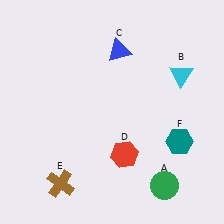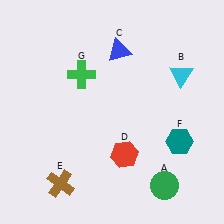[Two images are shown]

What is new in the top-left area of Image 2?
A green cross (G) was added in the top-left area of Image 2.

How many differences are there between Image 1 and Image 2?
There is 1 difference between the two images.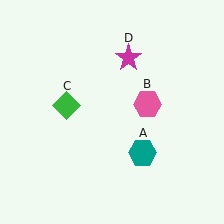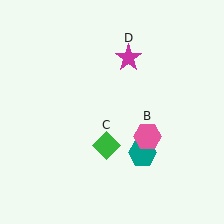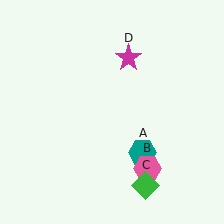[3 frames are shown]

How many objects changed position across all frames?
2 objects changed position: pink hexagon (object B), green diamond (object C).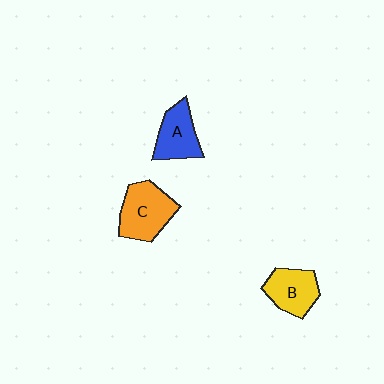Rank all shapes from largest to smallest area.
From largest to smallest: C (orange), B (yellow), A (blue).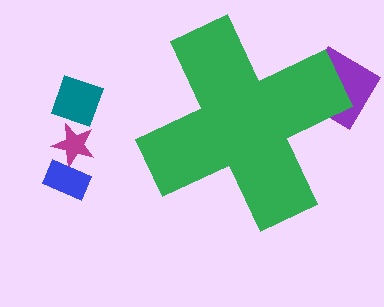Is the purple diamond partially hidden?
Yes, the purple diamond is partially hidden behind the green cross.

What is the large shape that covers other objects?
A green cross.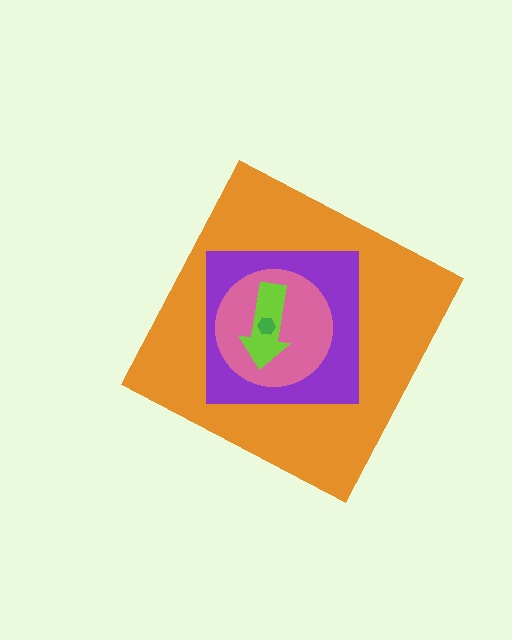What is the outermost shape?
The orange diamond.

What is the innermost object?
The green hexagon.